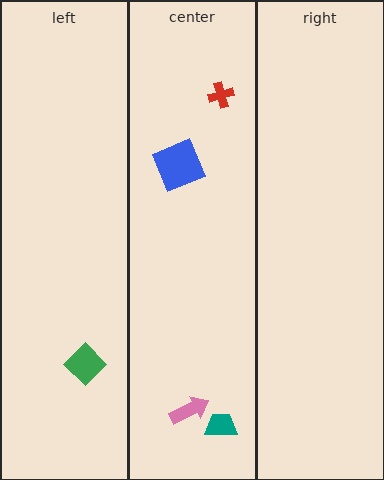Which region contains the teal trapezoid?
The center region.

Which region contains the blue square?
The center region.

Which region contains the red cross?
The center region.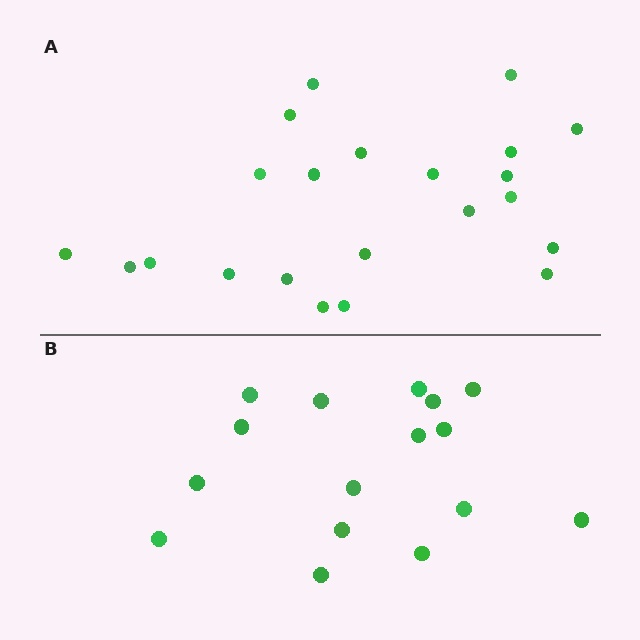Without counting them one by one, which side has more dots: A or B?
Region A (the top region) has more dots.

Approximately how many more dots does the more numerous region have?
Region A has about 6 more dots than region B.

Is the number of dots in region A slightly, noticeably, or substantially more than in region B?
Region A has noticeably more, but not dramatically so. The ratio is roughly 1.4 to 1.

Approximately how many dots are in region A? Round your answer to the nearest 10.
About 20 dots. (The exact count is 22, which rounds to 20.)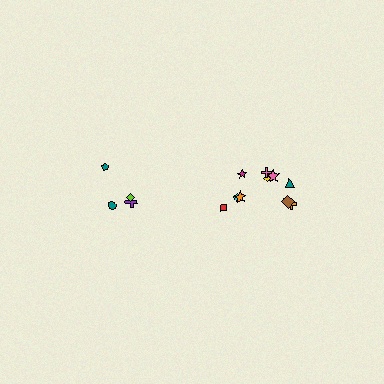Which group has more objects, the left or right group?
The right group.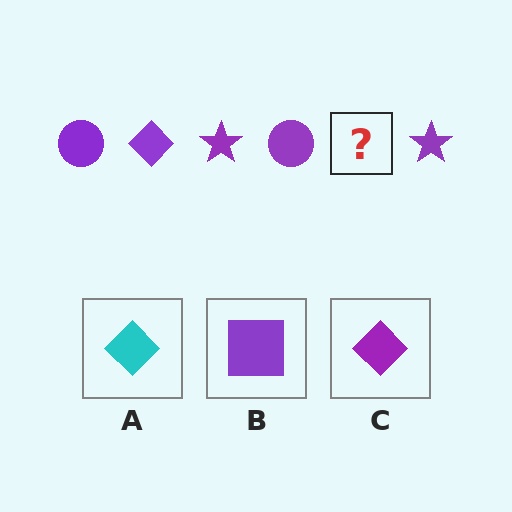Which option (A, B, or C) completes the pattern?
C.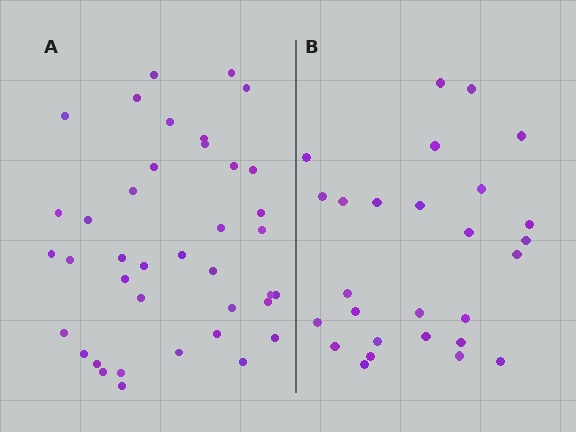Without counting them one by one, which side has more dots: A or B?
Region A (the left region) has more dots.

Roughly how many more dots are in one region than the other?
Region A has roughly 12 or so more dots than region B.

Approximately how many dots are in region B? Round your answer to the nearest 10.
About 30 dots. (The exact count is 27, which rounds to 30.)